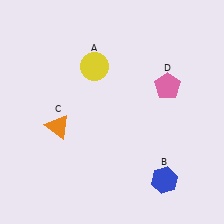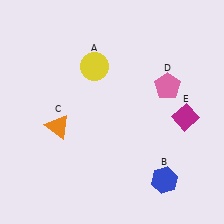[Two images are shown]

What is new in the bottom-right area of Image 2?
A magenta diamond (E) was added in the bottom-right area of Image 2.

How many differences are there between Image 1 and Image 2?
There is 1 difference between the two images.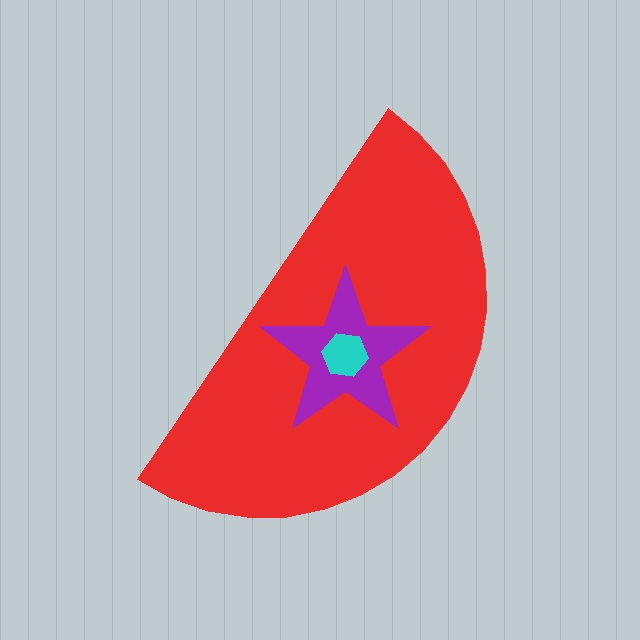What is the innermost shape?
The cyan hexagon.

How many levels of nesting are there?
3.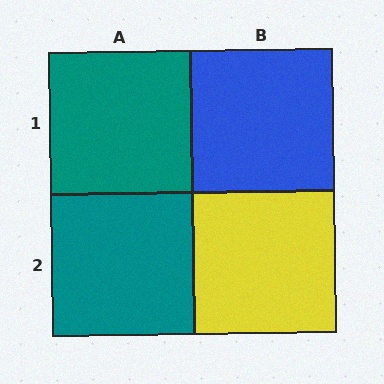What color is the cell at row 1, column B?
Blue.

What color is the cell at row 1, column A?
Teal.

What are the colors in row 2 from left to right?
Teal, yellow.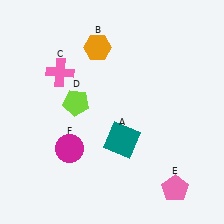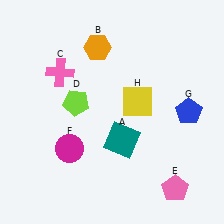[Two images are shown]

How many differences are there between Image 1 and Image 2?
There are 2 differences between the two images.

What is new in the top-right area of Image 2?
A yellow square (H) was added in the top-right area of Image 2.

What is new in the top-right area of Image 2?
A blue pentagon (G) was added in the top-right area of Image 2.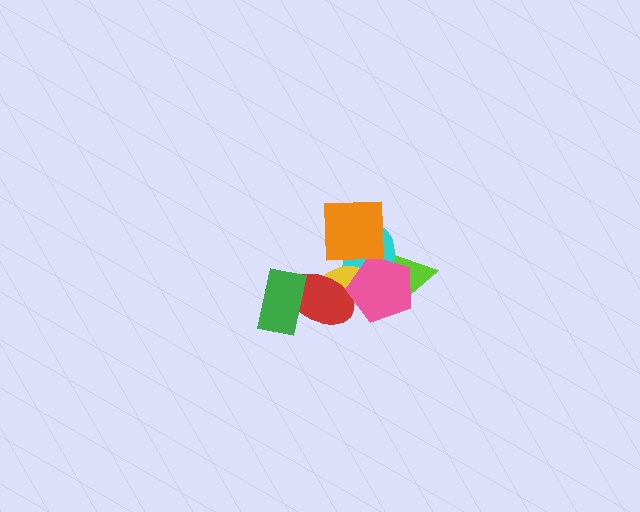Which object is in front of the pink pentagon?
The orange square is in front of the pink pentagon.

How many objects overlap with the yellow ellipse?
4 objects overlap with the yellow ellipse.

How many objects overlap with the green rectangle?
1 object overlaps with the green rectangle.